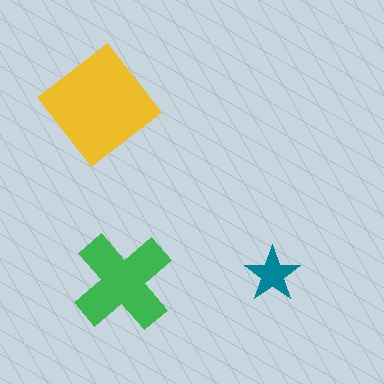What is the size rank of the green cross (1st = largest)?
2nd.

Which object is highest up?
The yellow diamond is topmost.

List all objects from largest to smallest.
The yellow diamond, the green cross, the teal star.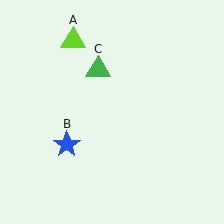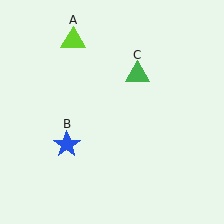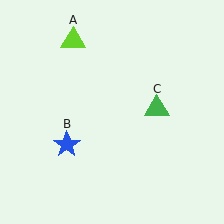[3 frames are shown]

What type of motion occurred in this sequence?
The green triangle (object C) rotated clockwise around the center of the scene.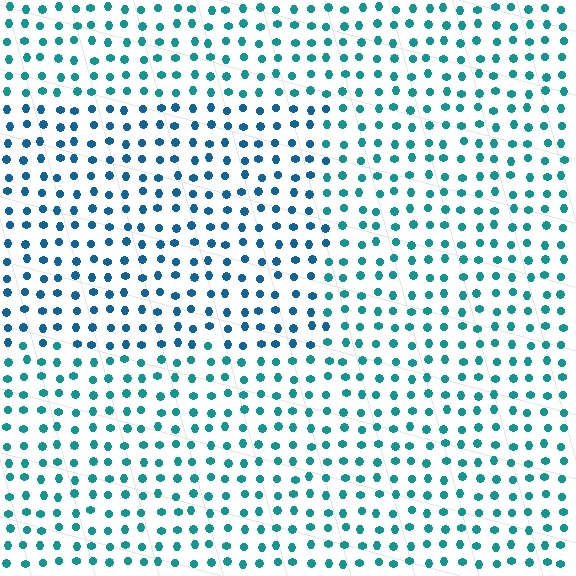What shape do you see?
I see a rectangle.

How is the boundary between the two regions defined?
The boundary is defined purely by a slight shift in hue (about 26 degrees). Spacing, size, and orientation are identical on both sides.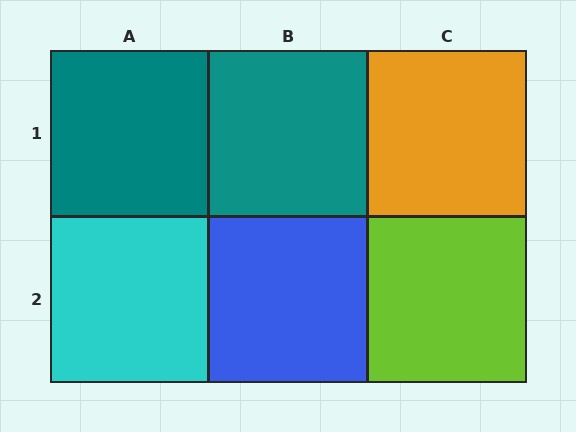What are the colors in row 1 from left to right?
Teal, teal, orange.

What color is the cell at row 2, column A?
Cyan.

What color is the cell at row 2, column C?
Lime.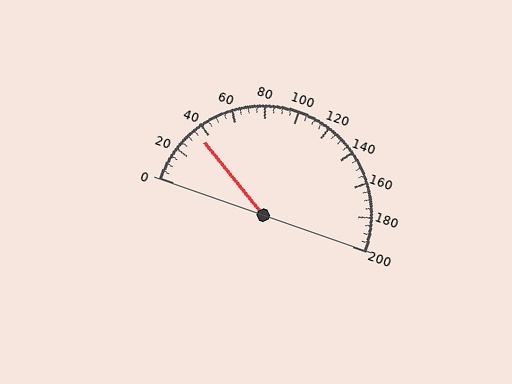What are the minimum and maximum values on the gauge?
The gauge ranges from 0 to 200.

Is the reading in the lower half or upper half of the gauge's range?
The reading is in the lower half of the range (0 to 200).